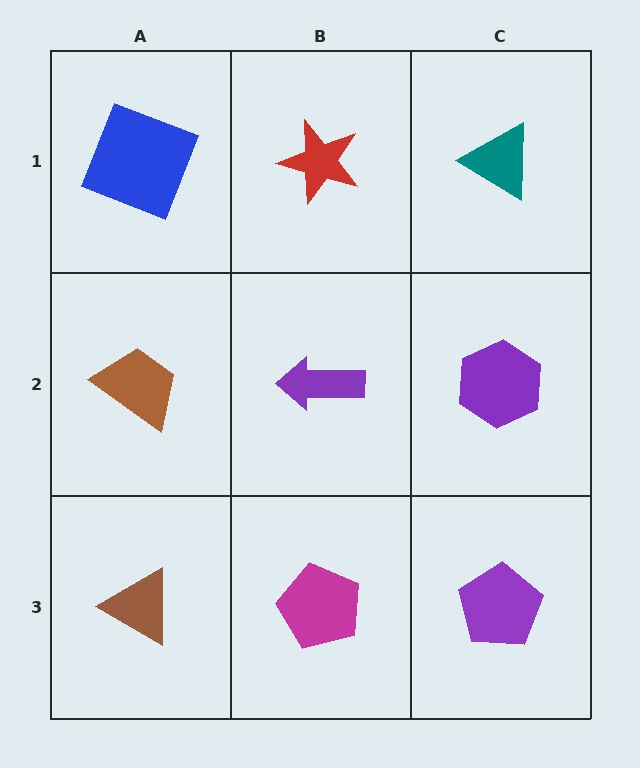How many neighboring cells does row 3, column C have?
2.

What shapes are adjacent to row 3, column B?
A purple arrow (row 2, column B), a brown triangle (row 3, column A), a purple pentagon (row 3, column C).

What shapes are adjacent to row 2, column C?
A teal triangle (row 1, column C), a purple pentagon (row 3, column C), a purple arrow (row 2, column B).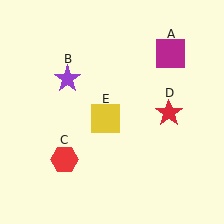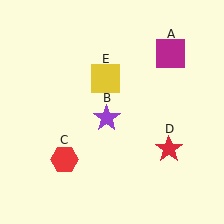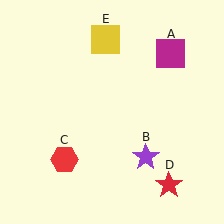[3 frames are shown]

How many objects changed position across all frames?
3 objects changed position: purple star (object B), red star (object D), yellow square (object E).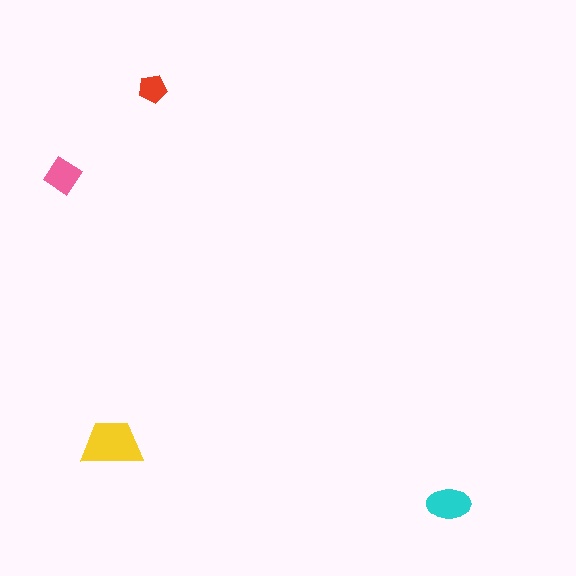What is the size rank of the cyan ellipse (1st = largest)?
2nd.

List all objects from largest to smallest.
The yellow trapezoid, the cyan ellipse, the pink diamond, the red pentagon.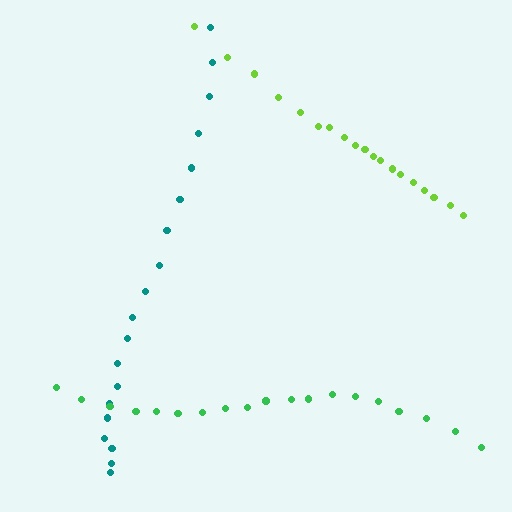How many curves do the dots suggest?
There are 3 distinct paths.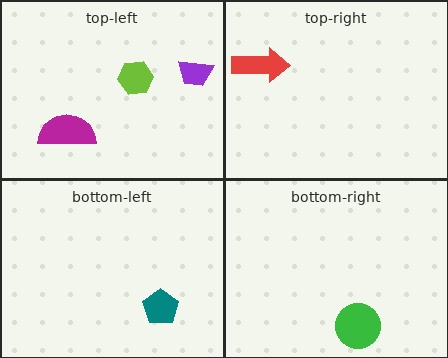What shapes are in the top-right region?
The red arrow.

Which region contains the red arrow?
The top-right region.